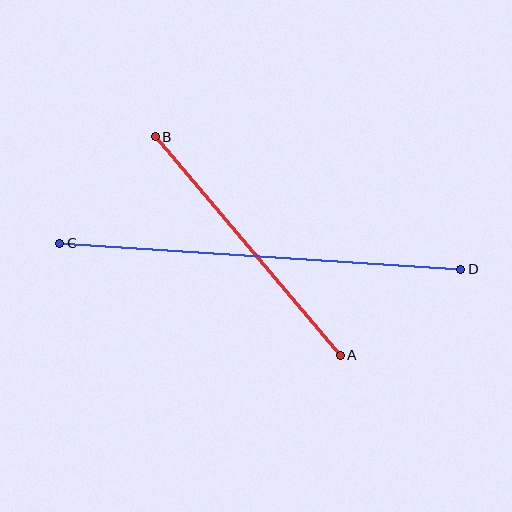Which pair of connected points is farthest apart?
Points C and D are farthest apart.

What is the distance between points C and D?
The distance is approximately 402 pixels.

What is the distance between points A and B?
The distance is approximately 286 pixels.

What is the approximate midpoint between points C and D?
The midpoint is at approximately (260, 256) pixels.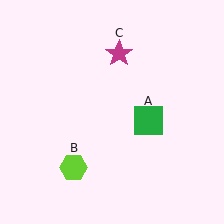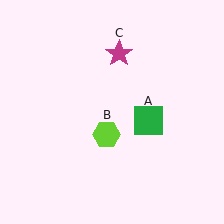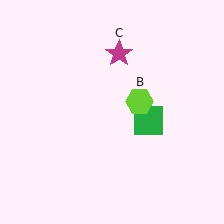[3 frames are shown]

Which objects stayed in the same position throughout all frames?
Green square (object A) and magenta star (object C) remained stationary.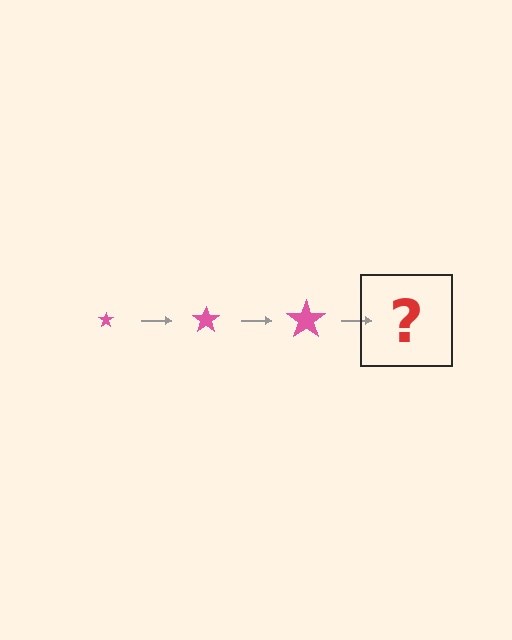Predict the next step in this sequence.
The next step is a pink star, larger than the previous one.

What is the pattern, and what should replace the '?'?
The pattern is that the star gets progressively larger each step. The '?' should be a pink star, larger than the previous one.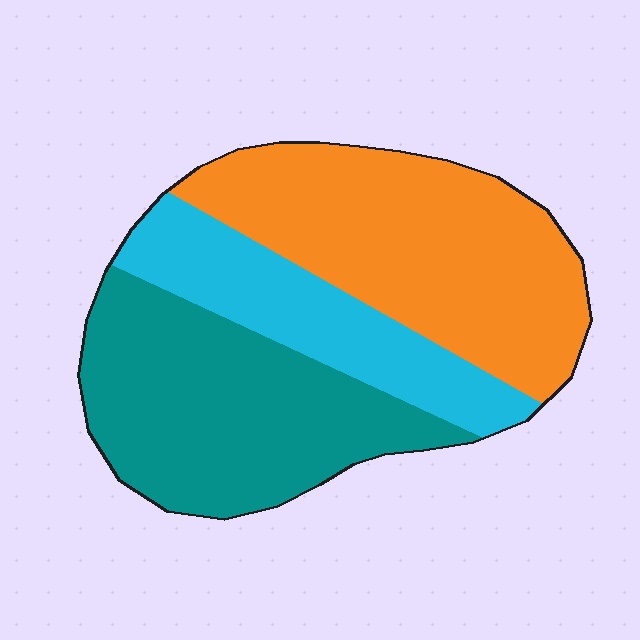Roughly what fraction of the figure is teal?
Teal covers about 35% of the figure.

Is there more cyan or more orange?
Orange.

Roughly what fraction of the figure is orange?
Orange takes up about two fifths (2/5) of the figure.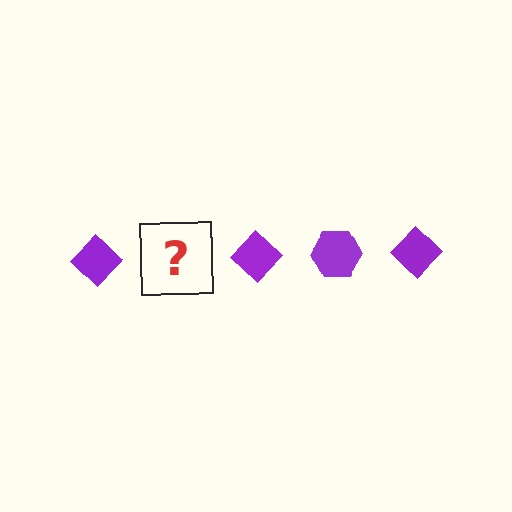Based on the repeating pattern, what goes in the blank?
The blank should be a purple hexagon.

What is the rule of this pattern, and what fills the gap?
The rule is that the pattern cycles through diamond, hexagon shapes in purple. The gap should be filled with a purple hexagon.